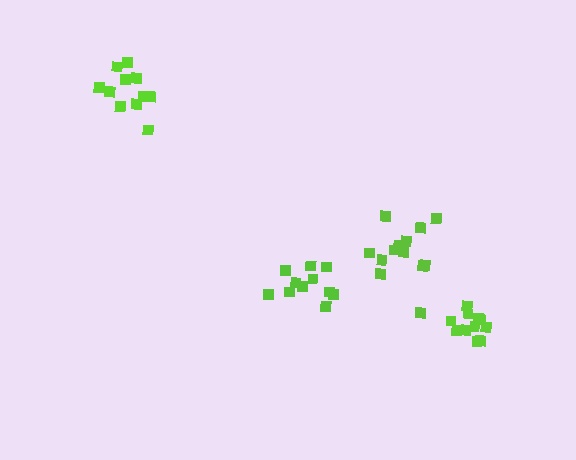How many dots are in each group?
Group 1: 11 dots, Group 2: 11 dots, Group 3: 11 dots, Group 4: 13 dots (46 total).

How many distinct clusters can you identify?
There are 4 distinct clusters.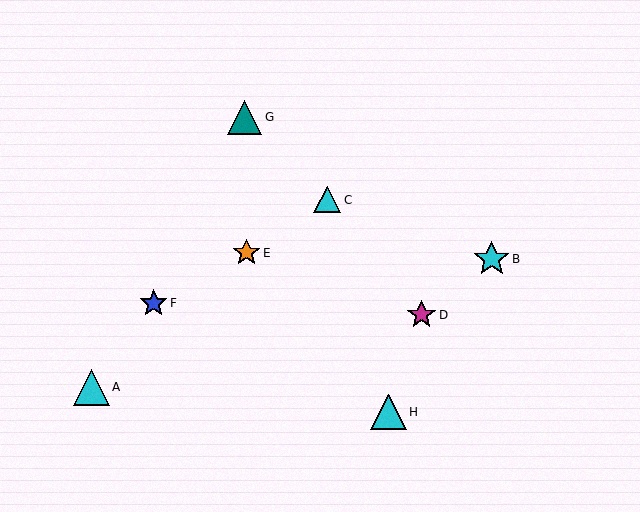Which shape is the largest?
The cyan triangle (labeled A) is the largest.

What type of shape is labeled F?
Shape F is a blue star.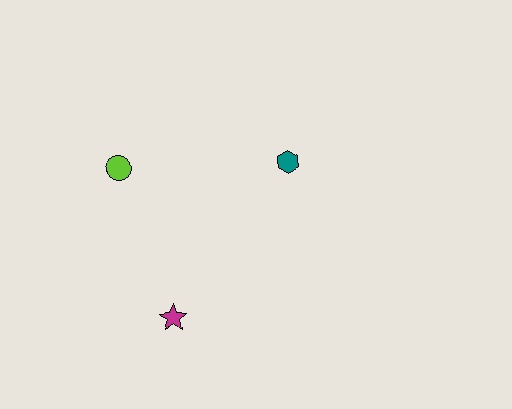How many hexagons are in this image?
There is 1 hexagon.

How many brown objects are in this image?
There are no brown objects.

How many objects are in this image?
There are 3 objects.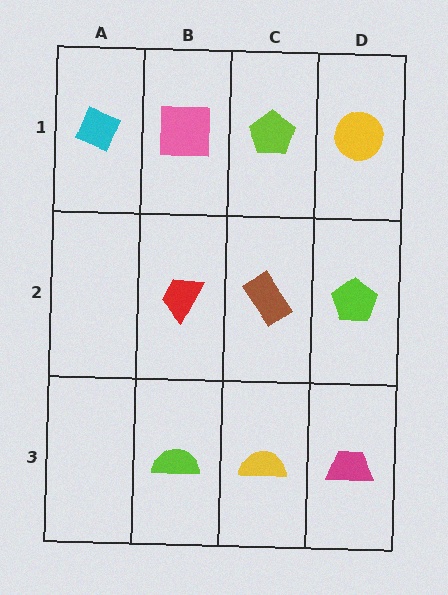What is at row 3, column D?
A magenta trapezoid.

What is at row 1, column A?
A cyan diamond.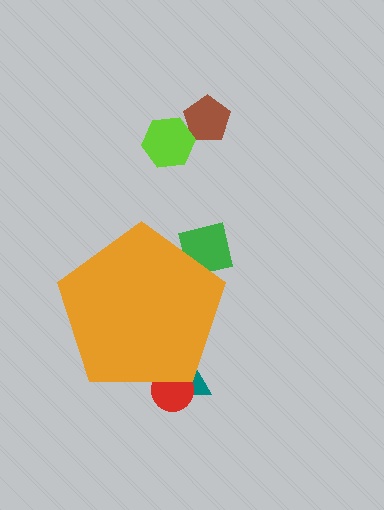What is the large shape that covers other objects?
An orange pentagon.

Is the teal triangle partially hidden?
Yes, the teal triangle is partially hidden behind the orange pentagon.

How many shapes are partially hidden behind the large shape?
3 shapes are partially hidden.